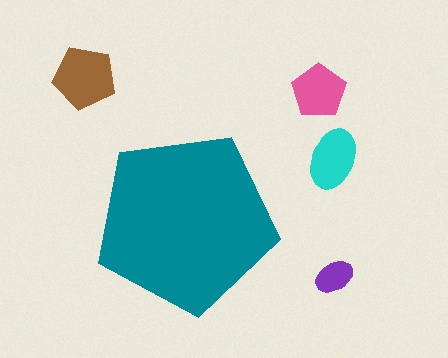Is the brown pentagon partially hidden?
No, the brown pentagon is fully visible.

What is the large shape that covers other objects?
A teal pentagon.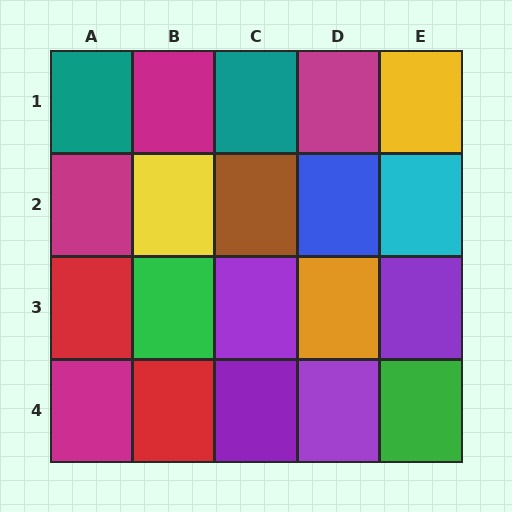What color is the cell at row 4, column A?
Magenta.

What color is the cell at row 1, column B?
Magenta.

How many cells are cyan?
1 cell is cyan.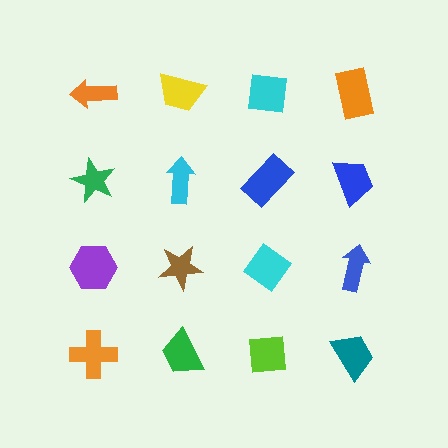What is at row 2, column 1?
A green star.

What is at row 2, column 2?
A cyan arrow.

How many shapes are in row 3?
4 shapes.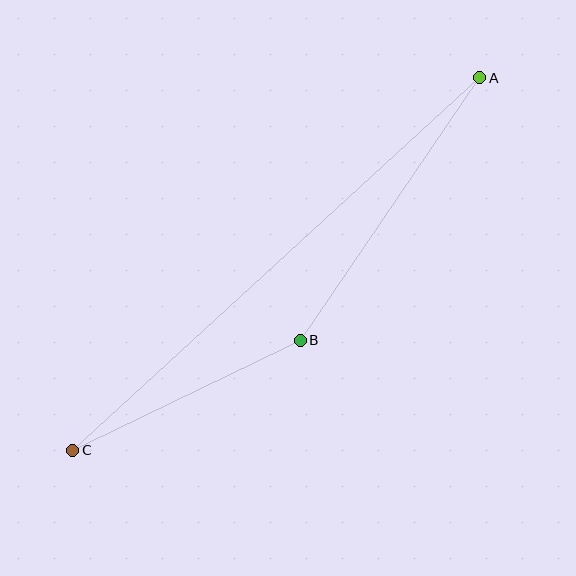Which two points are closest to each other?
Points B and C are closest to each other.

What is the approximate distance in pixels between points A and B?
The distance between A and B is approximately 318 pixels.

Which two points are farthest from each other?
Points A and C are farthest from each other.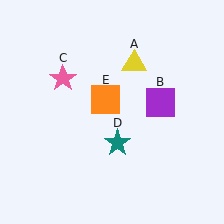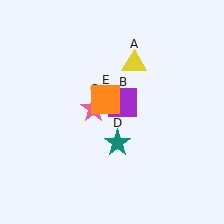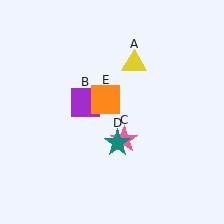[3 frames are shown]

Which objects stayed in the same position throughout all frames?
Yellow triangle (object A) and teal star (object D) and orange square (object E) remained stationary.